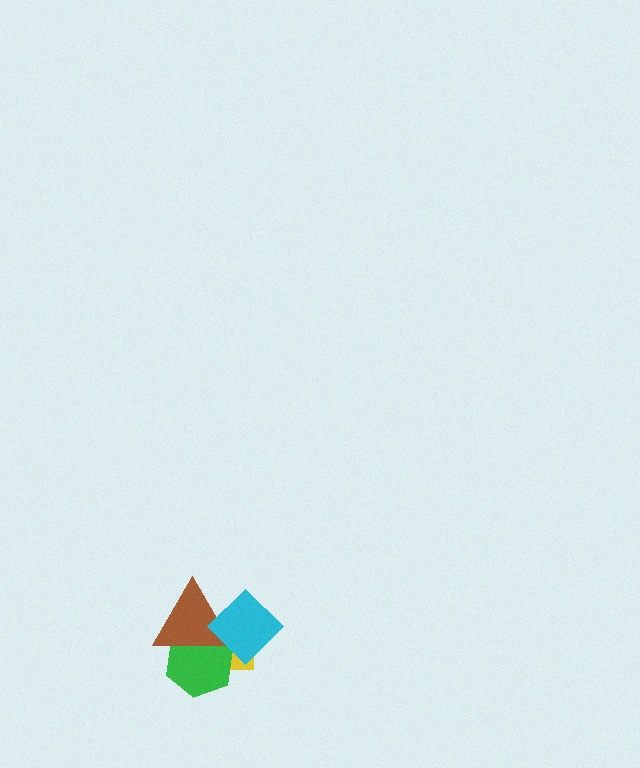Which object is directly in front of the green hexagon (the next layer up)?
The brown triangle is directly in front of the green hexagon.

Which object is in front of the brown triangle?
The cyan diamond is in front of the brown triangle.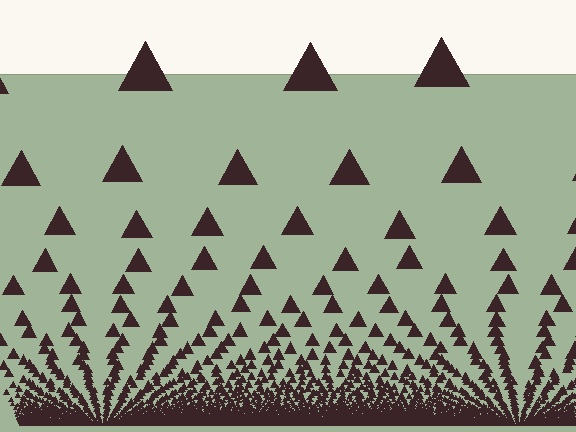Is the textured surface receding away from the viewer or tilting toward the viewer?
The surface appears to tilt toward the viewer. Texture elements get larger and sparser toward the top.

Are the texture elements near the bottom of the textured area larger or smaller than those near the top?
Smaller. The gradient is inverted — elements near the bottom are smaller and denser.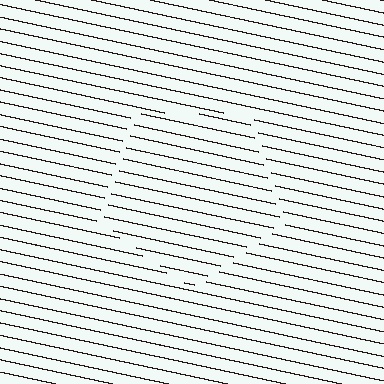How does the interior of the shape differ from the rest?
The interior of the shape contains the same grating, shifted by half a period — the contour is defined by the phase discontinuity where line-ends from the inner and outer gratings abut.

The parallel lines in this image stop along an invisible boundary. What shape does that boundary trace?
An illusory pentagon. The interior of the shape contains the same grating, shifted by half a period — the contour is defined by the phase discontinuity where line-ends from the inner and outer gratings abut.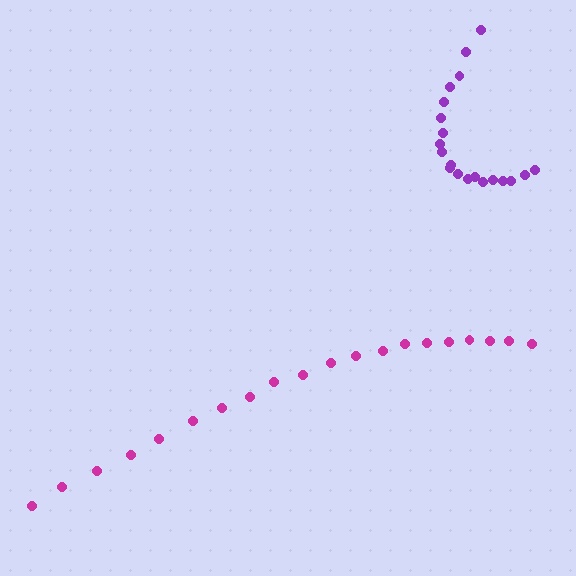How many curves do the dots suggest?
There are 2 distinct paths.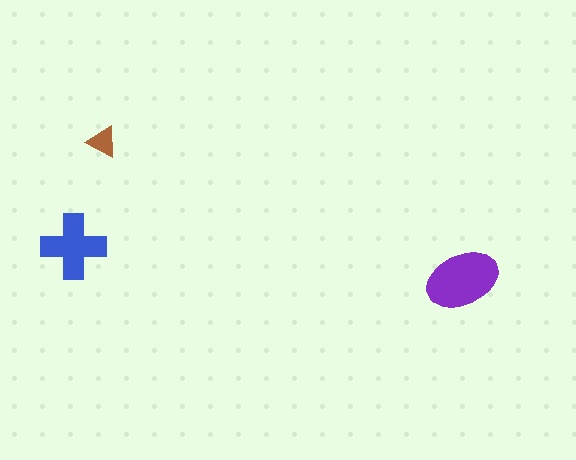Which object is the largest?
The purple ellipse.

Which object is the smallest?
The brown triangle.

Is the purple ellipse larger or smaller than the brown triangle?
Larger.